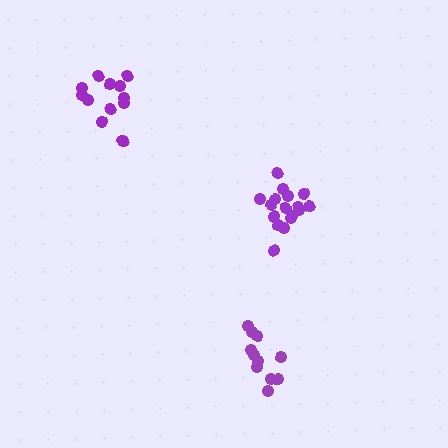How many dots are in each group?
Group 1: 12 dots, Group 2: 11 dots, Group 3: 17 dots (40 total).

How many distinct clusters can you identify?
There are 3 distinct clusters.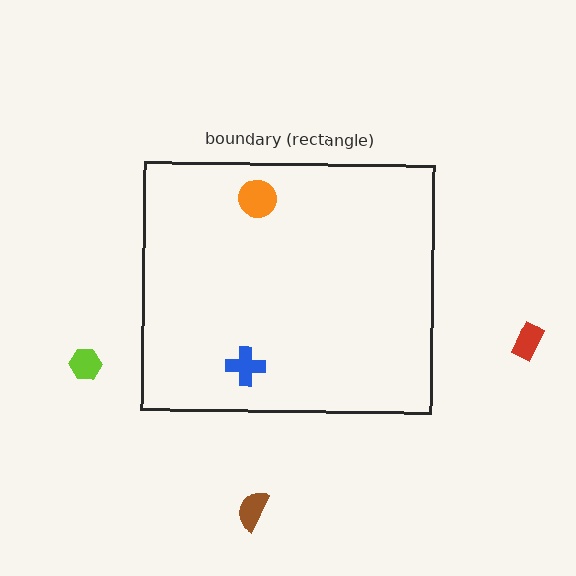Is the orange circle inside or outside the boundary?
Inside.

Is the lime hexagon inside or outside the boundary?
Outside.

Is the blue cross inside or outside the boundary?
Inside.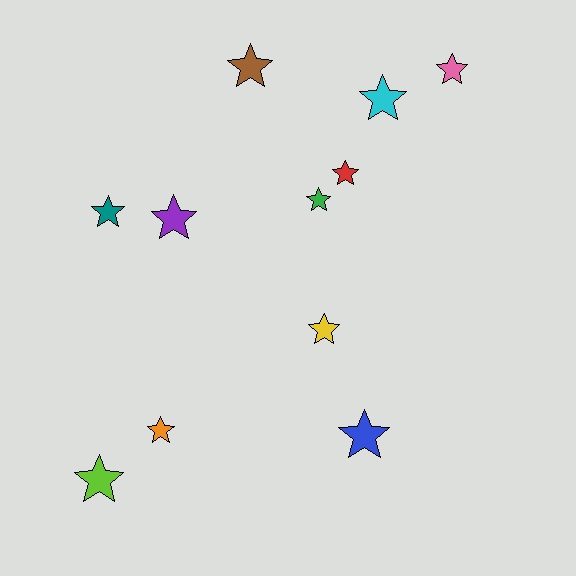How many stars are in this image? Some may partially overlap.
There are 11 stars.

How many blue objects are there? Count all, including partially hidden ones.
There is 1 blue object.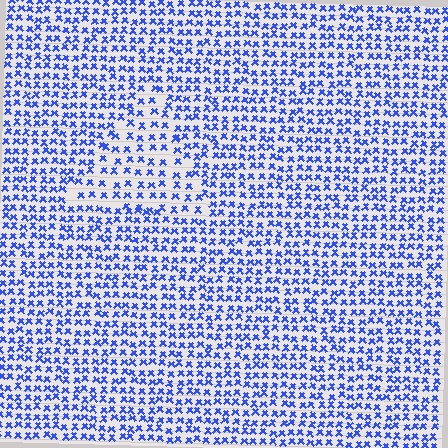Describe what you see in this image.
The image contains small blue elements arranged at two different densities. A triangle-shaped region is visible where the elements are less densely packed than the surrounding area.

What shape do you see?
I see a triangle.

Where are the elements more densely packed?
The elements are more densely packed outside the triangle boundary.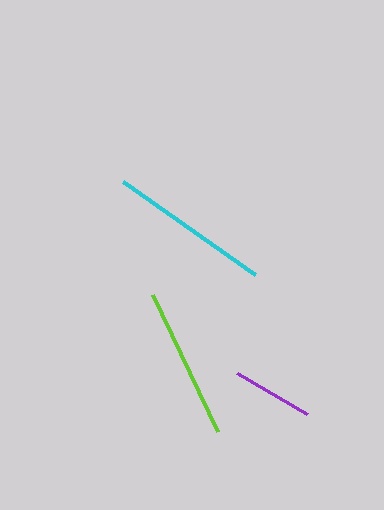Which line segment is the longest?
The cyan line is the longest at approximately 161 pixels.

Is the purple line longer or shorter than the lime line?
The lime line is longer than the purple line.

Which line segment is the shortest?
The purple line is the shortest at approximately 81 pixels.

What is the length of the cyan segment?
The cyan segment is approximately 161 pixels long.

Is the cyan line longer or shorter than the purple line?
The cyan line is longer than the purple line.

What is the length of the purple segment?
The purple segment is approximately 81 pixels long.